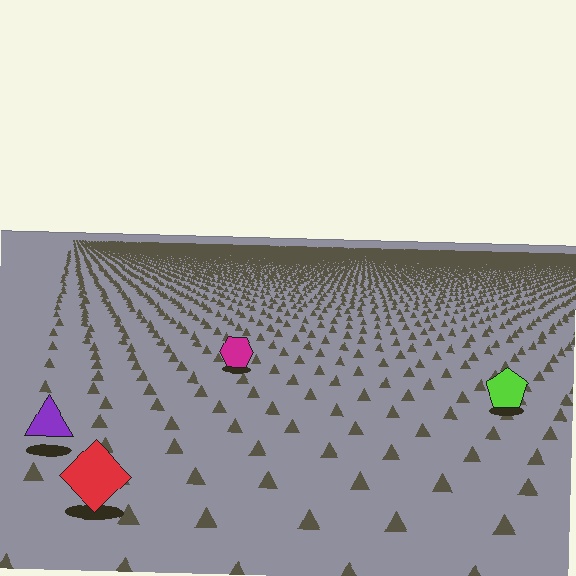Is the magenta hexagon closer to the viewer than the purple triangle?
No. The purple triangle is closer — you can tell from the texture gradient: the ground texture is coarser near it.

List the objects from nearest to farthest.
From nearest to farthest: the red diamond, the purple triangle, the lime pentagon, the magenta hexagon.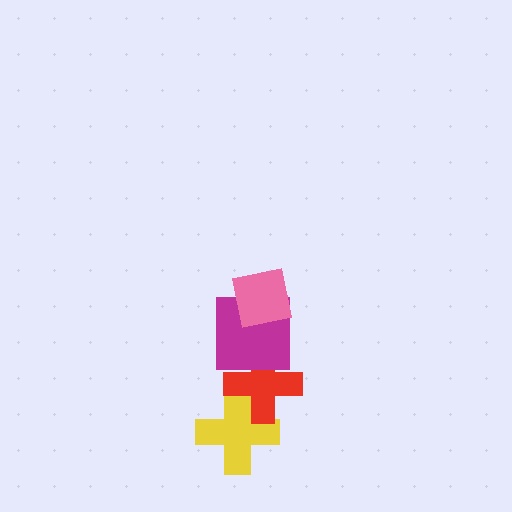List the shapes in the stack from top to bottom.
From top to bottom: the pink square, the magenta square, the red cross, the yellow cross.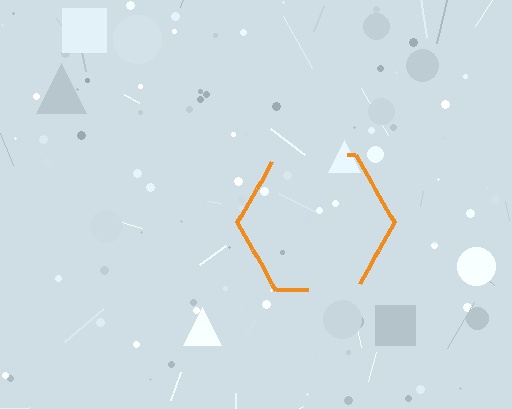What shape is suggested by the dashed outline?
The dashed outline suggests a hexagon.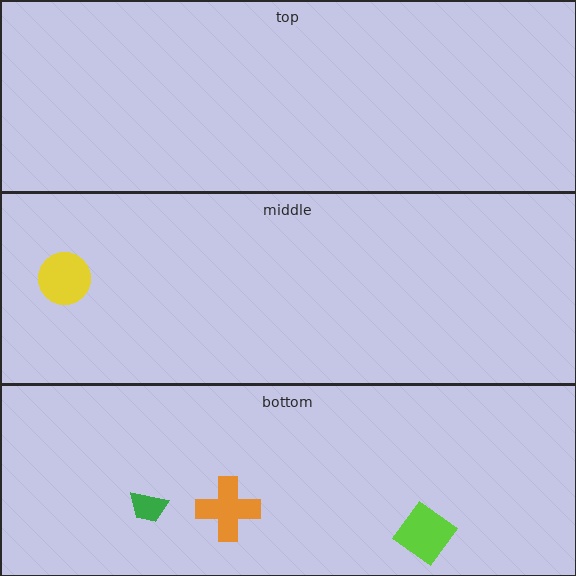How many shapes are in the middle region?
1.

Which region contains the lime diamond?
The bottom region.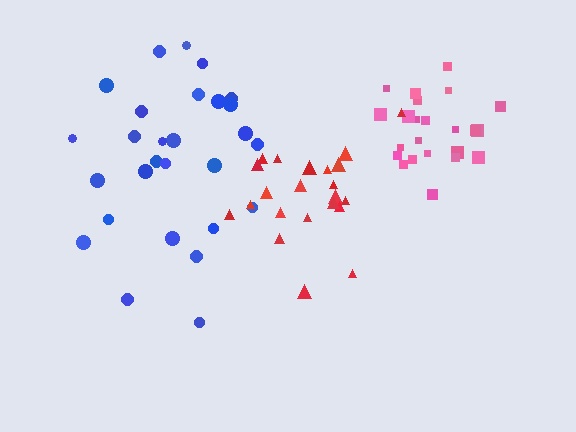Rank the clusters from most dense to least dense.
pink, red, blue.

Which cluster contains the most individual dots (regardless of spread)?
Blue (28).